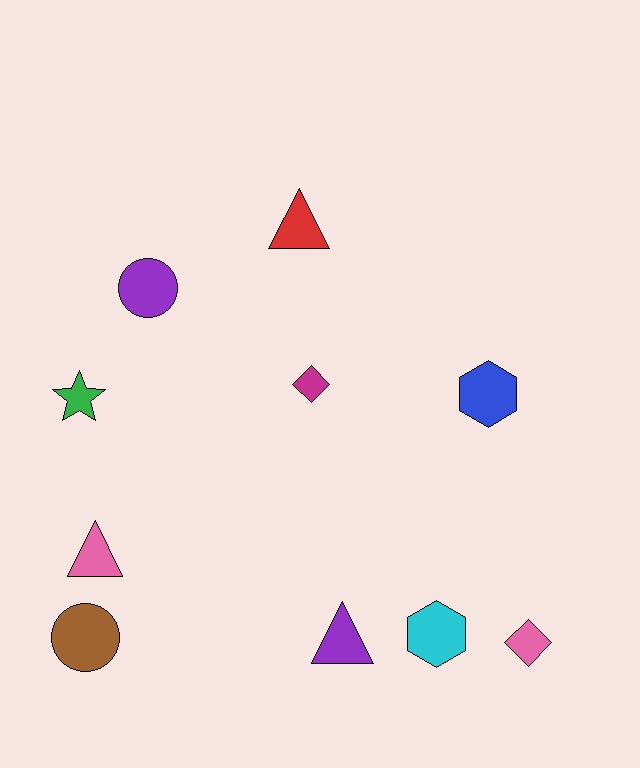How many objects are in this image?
There are 10 objects.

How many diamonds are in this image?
There are 2 diamonds.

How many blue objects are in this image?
There is 1 blue object.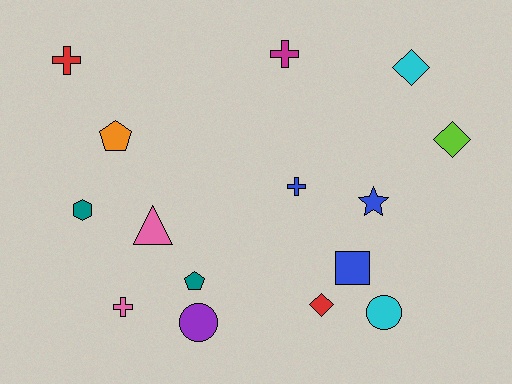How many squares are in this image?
There is 1 square.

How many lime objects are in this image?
There is 1 lime object.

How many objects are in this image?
There are 15 objects.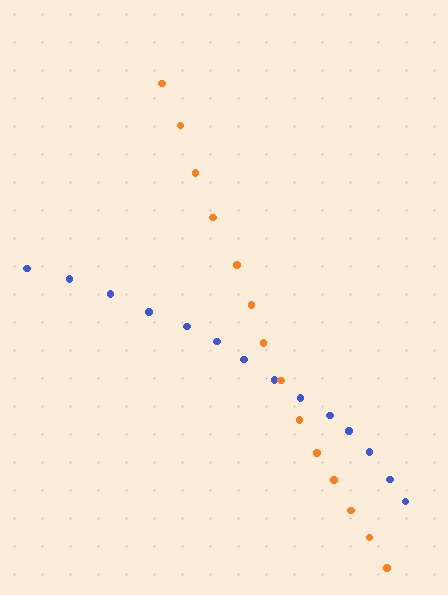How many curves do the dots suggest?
There are 2 distinct paths.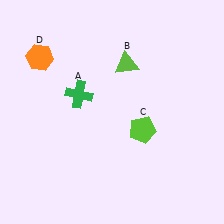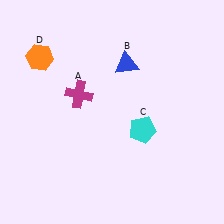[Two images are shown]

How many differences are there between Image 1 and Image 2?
There are 3 differences between the two images.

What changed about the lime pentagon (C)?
In Image 1, C is lime. In Image 2, it changed to cyan.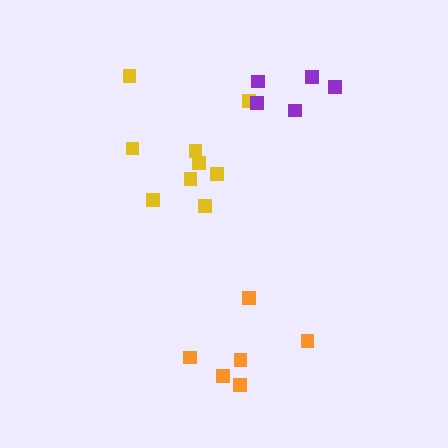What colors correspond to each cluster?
The clusters are colored: yellow, purple, orange.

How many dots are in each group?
Group 1: 9 dots, Group 2: 5 dots, Group 3: 6 dots (20 total).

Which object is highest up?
The purple cluster is topmost.